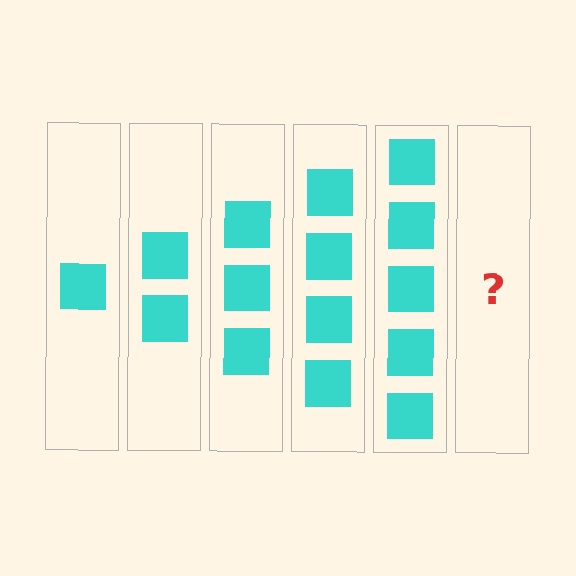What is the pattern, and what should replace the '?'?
The pattern is that each step adds one more square. The '?' should be 6 squares.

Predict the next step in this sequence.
The next step is 6 squares.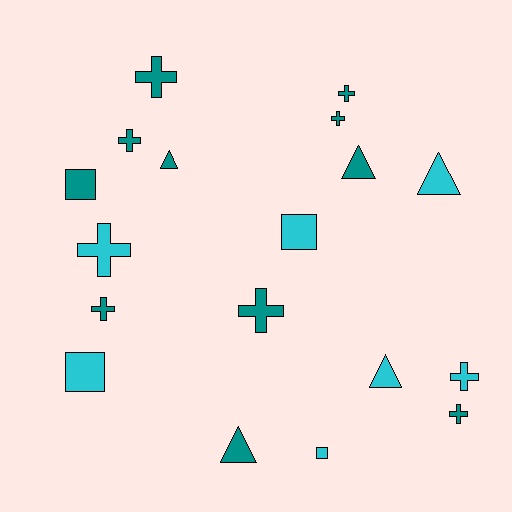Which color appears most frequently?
Teal, with 11 objects.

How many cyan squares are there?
There are 3 cyan squares.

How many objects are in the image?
There are 18 objects.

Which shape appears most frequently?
Cross, with 9 objects.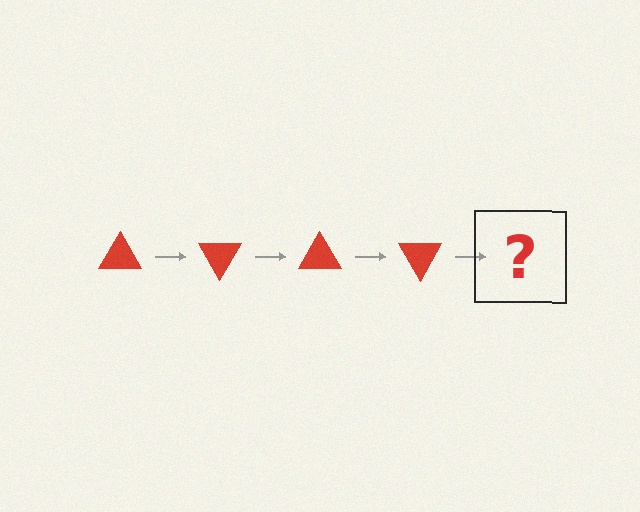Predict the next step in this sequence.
The next step is a red triangle rotated 240 degrees.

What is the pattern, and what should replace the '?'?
The pattern is that the triangle rotates 60 degrees each step. The '?' should be a red triangle rotated 240 degrees.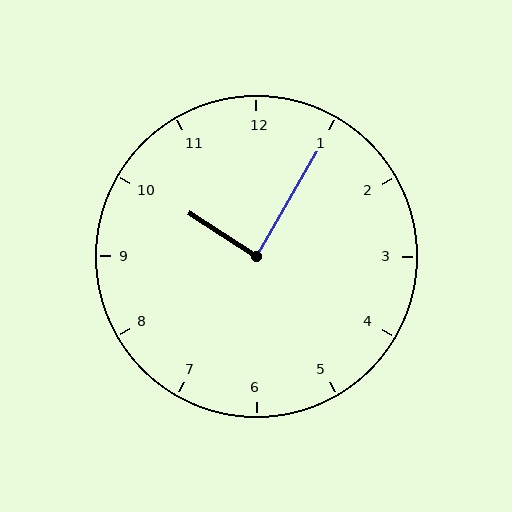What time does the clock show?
10:05.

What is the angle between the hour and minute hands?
Approximately 88 degrees.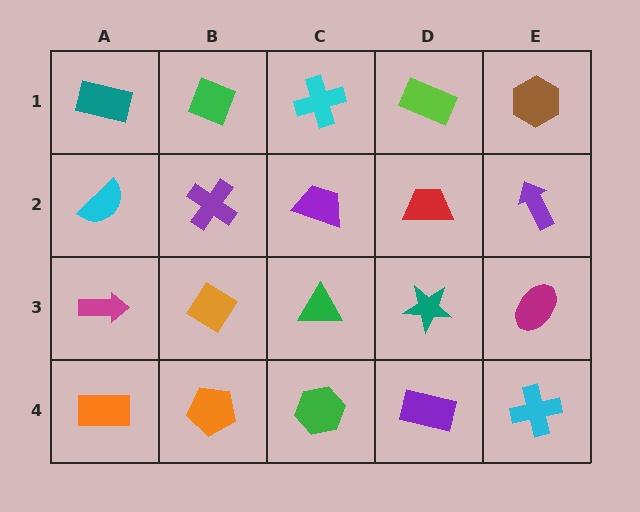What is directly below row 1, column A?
A cyan semicircle.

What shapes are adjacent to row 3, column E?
A purple arrow (row 2, column E), a cyan cross (row 4, column E), a teal star (row 3, column D).